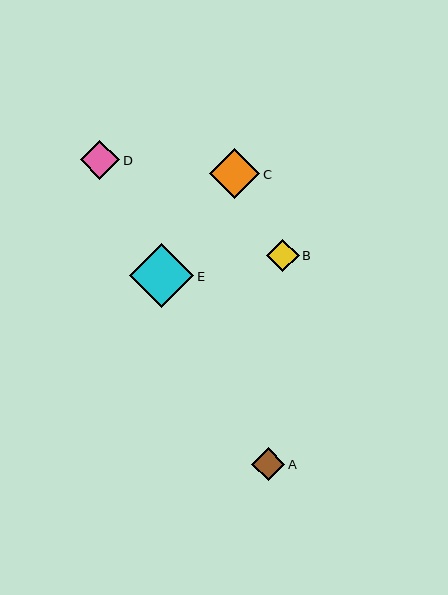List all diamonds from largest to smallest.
From largest to smallest: E, C, D, A, B.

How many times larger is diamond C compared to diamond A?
Diamond C is approximately 1.5 times the size of diamond A.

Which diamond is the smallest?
Diamond B is the smallest with a size of approximately 32 pixels.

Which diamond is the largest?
Diamond E is the largest with a size of approximately 64 pixels.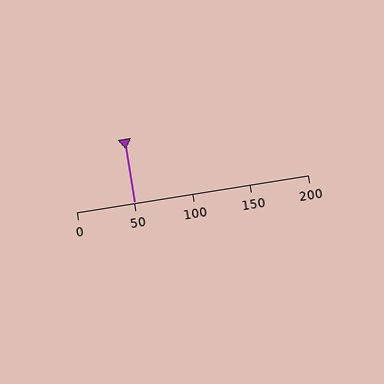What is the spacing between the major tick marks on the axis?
The major ticks are spaced 50 apart.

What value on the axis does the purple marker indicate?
The marker indicates approximately 50.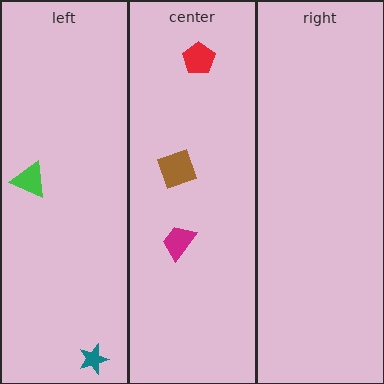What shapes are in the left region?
The teal star, the green triangle.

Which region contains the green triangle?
The left region.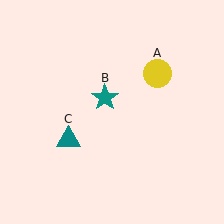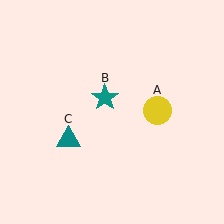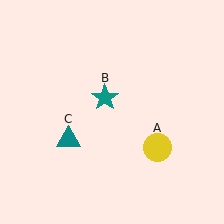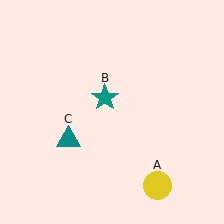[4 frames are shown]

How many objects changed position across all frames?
1 object changed position: yellow circle (object A).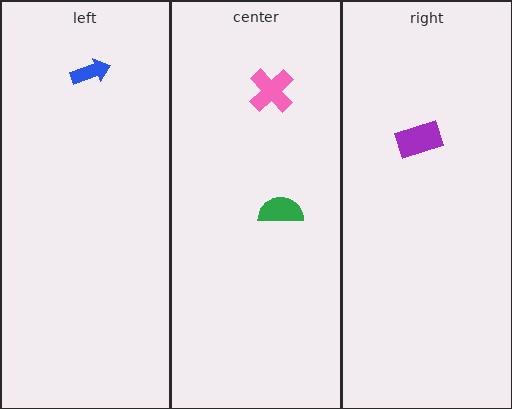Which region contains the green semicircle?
The center region.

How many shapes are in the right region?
1.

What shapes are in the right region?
The purple rectangle.